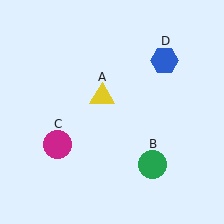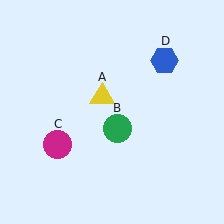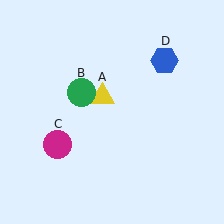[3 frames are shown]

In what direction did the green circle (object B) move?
The green circle (object B) moved up and to the left.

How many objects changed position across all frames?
1 object changed position: green circle (object B).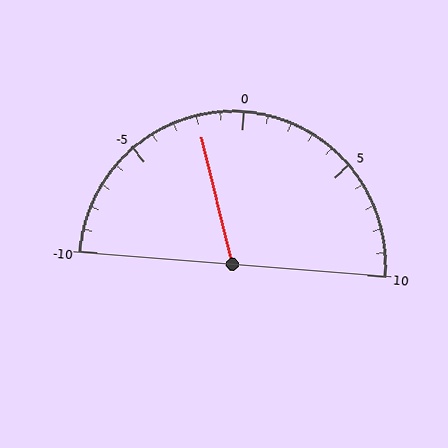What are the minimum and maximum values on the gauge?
The gauge ranges from -10 to 10.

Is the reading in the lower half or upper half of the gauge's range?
The reading is in the lower half of the range (-10 to 10).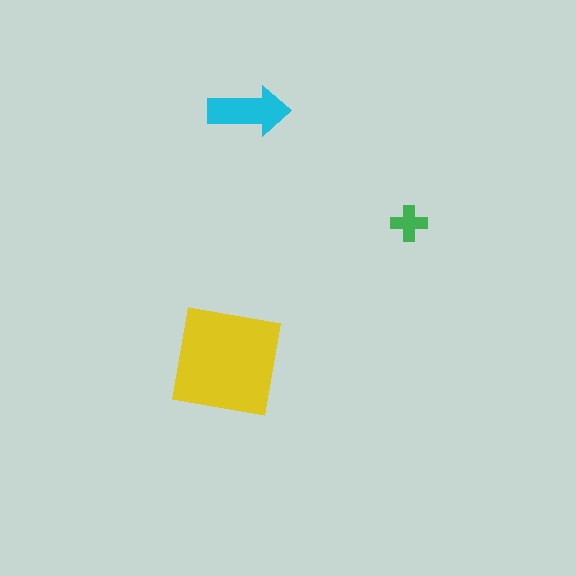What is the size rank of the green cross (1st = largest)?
3rd.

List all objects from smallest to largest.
The green cross, the cyan arrow, the yellow square.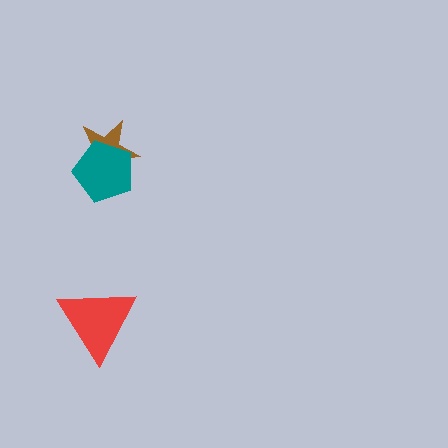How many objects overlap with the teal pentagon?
1 object overlaps with the teal pentagon.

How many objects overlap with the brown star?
1 object overlaps with the brown star.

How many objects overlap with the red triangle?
0 objects overlap with the red triangle.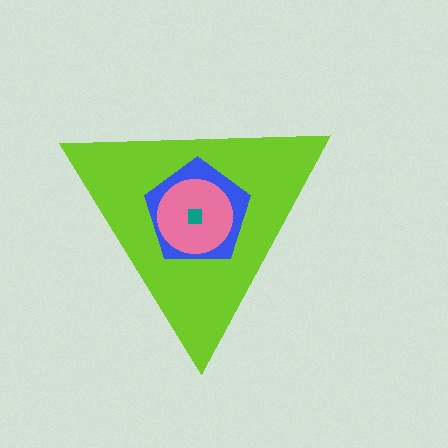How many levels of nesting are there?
4.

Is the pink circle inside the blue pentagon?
Yes.